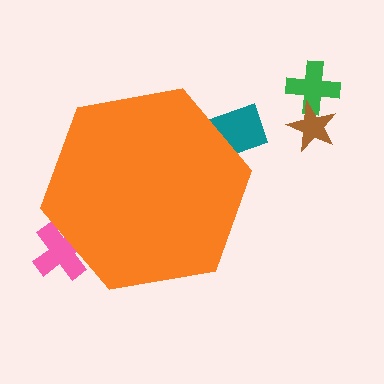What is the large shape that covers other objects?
An orange hexagon.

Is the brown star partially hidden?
No, the brown star is fully visible.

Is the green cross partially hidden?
No, the green cross is fully visible.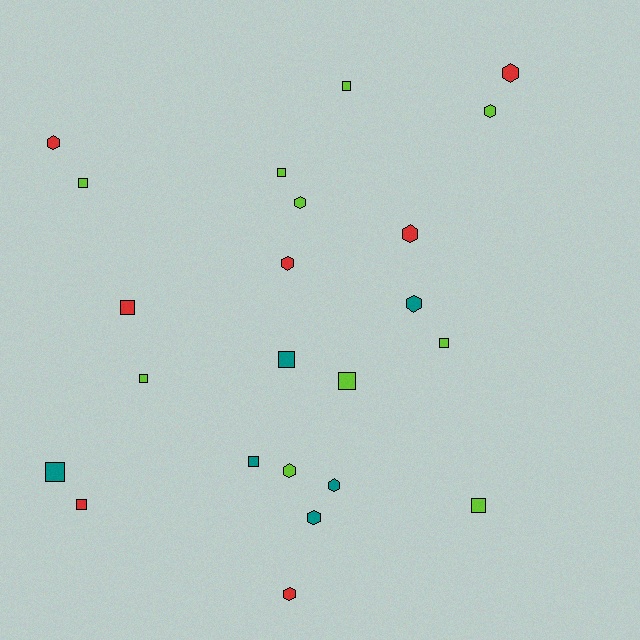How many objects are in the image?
There are 23 objects.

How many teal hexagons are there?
There are 3 teal hexagons.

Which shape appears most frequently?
Square, with 12 objects.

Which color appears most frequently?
Lime, with 10 objects.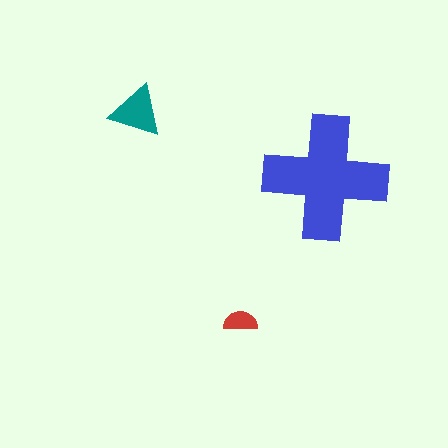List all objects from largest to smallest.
The blue cross, the teal triangle, the red semicircle.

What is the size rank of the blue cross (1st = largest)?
1st.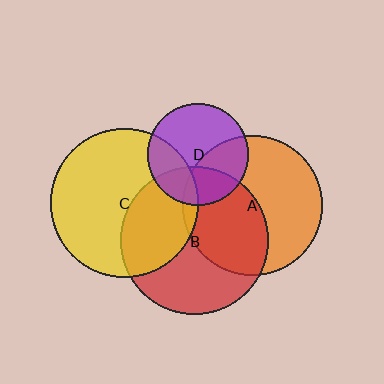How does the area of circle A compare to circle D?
Approximately 1.9 times.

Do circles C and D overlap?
Yes.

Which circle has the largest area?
Circle C (yellow).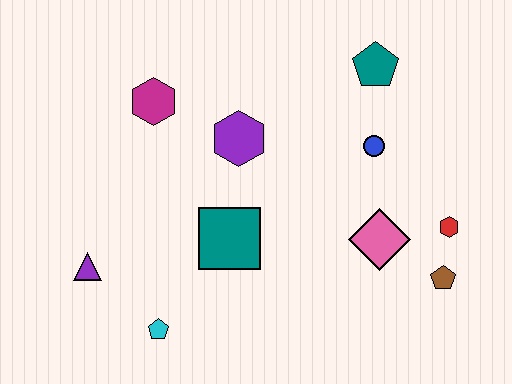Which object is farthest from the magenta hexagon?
The brown pentagon is farthest from the magenta hexagon.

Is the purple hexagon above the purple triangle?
Yes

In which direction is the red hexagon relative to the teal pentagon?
The red hexagon is below the teal pentagon.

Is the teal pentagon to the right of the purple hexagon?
Yes